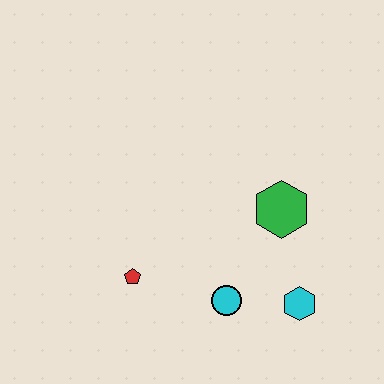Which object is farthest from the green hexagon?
The red pentagon is farthest from the green hexagon.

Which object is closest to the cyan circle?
The cyan hexagon is closest to the cyan circle.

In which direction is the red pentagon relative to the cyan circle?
The red pentagon is to the left of the cyan circle.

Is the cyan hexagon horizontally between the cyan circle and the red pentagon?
No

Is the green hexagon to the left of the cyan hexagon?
Yes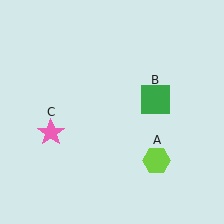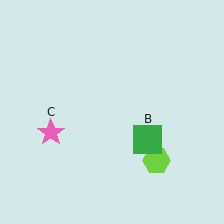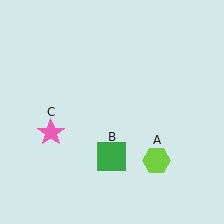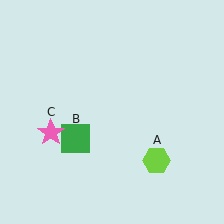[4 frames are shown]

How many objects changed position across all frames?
1 object changed position: green square (object B).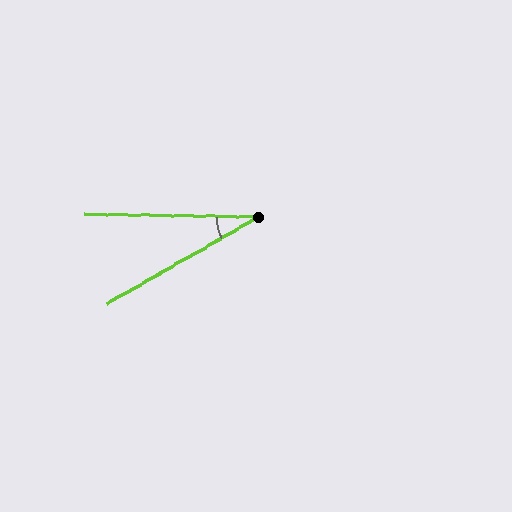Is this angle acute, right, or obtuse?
It is acute.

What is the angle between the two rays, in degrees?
Approximately 31 degrees.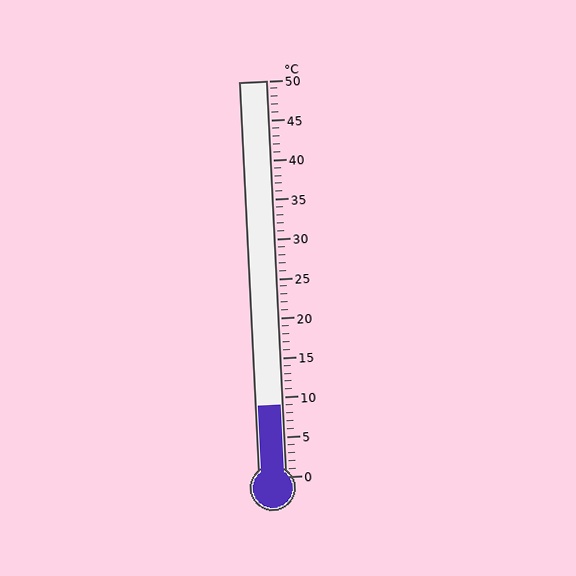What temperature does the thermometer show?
The thermometer shows approximately 9°C.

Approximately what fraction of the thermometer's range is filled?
The thermometer is filled to approximately 20% of its range.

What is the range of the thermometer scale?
The thermometer scale ranges from 0°C to 50°C.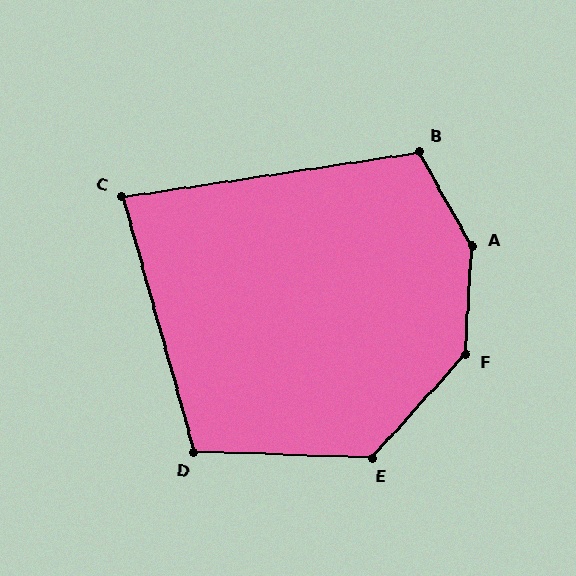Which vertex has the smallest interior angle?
C, at approximately 83 degrees.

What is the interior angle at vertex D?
Approximately 107 degrees (obtuse).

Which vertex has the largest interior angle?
A, at approximately 147 degrees.